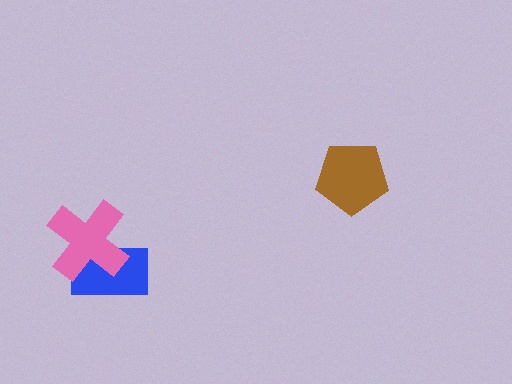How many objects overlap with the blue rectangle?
1 object overlaps with the blue rectangle.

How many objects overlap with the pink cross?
1 object overlaps with the pink cross.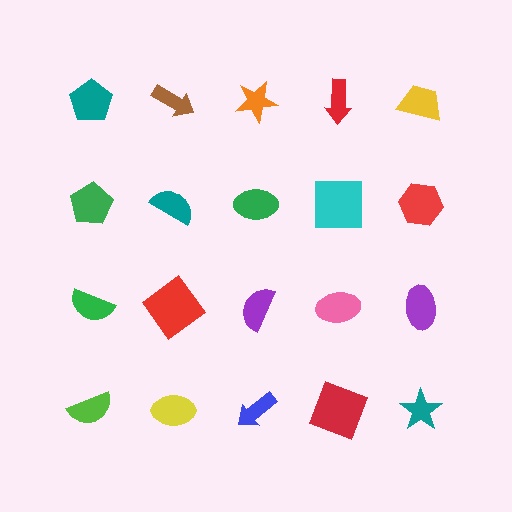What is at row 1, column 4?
A red arrow.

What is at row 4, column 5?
A teal star.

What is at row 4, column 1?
A lime semicircle.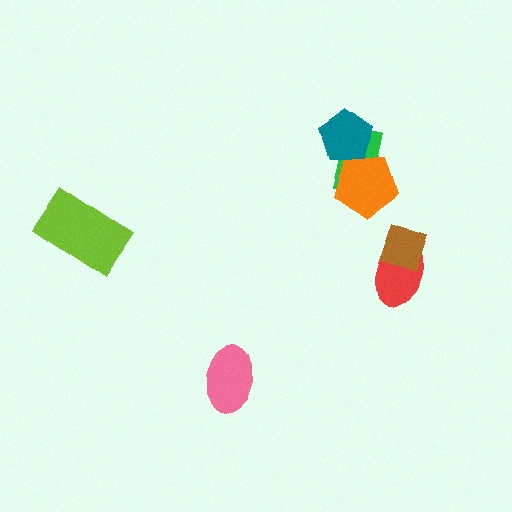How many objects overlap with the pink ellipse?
0 objects overlap with the pink ellipse.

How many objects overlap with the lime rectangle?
0 objects overlap with the lime rectangle.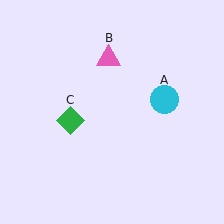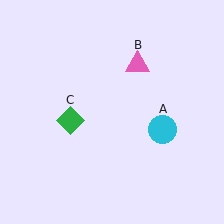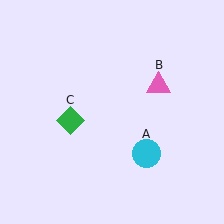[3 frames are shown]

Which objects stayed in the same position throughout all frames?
Green diamond (object C) remained stationary.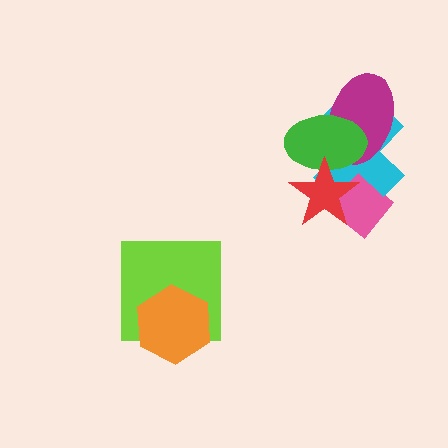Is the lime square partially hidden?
Yes, it is partially covered by another shape.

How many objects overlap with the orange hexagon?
1 object overlaps with the orange hexagon.